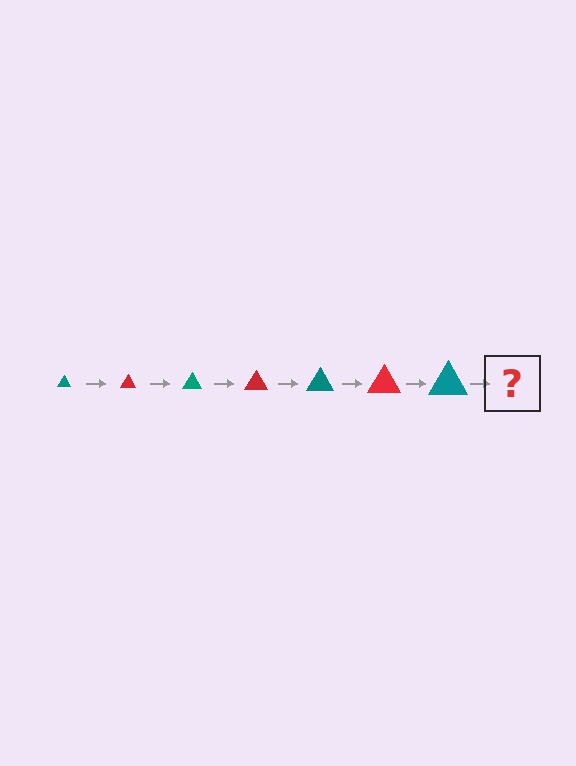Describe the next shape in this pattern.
It should be a red triangle, larger than the previous one.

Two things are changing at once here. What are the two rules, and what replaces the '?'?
The two rules are that the triangle grows larger each step and the color cycles through teal and red. The '?' should be a red triangle, larger than the previous one.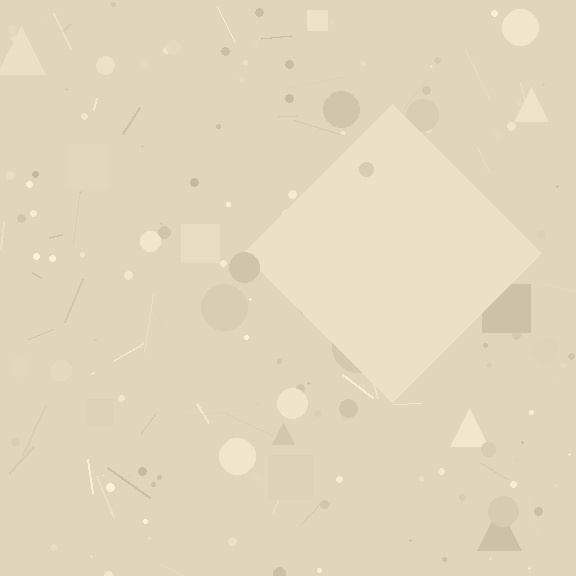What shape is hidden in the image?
A diamond is hidden in the image.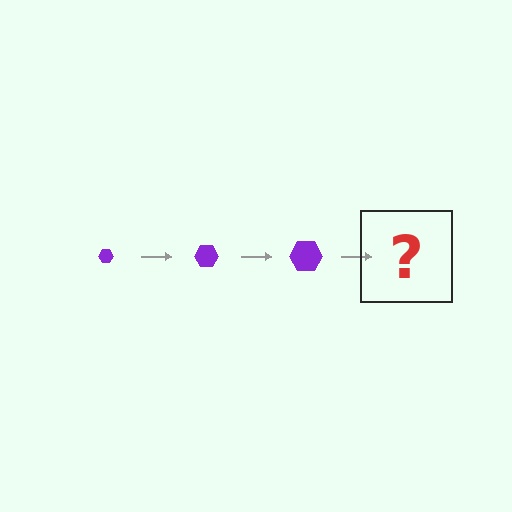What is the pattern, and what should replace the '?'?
The pattern is that the hexagon gets progressively larger each step. The '?' should be a purple hexagon, larger than the previous one.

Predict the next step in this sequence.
The next step is a purple hexagon, larger than the previous one.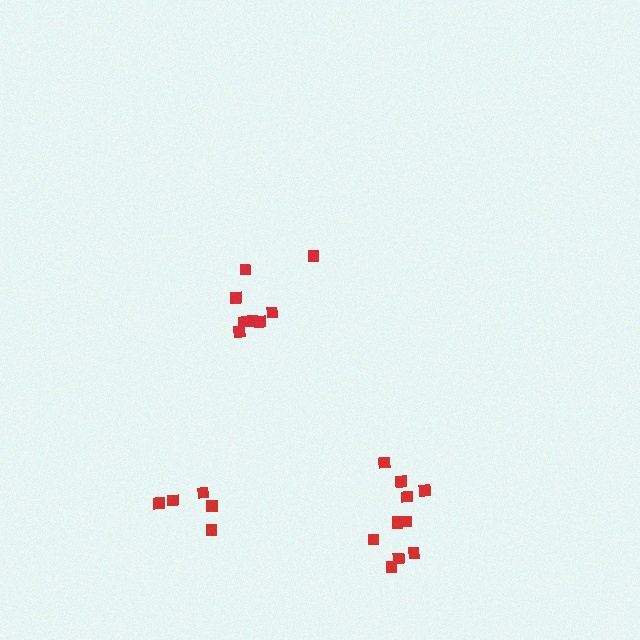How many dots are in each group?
Group 1: 8 dots, Group 2: 5 dots, Group 3: 11 dots (24 total).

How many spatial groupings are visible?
There are 3 spatial groupings.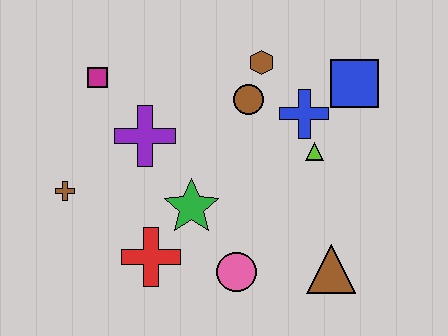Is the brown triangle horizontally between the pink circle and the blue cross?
No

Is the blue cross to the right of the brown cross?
Yes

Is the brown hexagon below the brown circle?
No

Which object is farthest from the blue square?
The brown cross is farthest from the blue square.